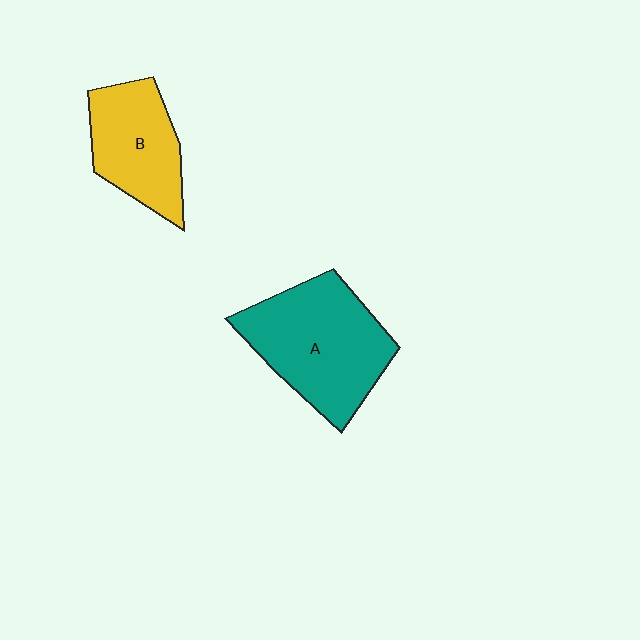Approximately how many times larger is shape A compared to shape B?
Approximately 1.5 times.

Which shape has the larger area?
Shape A (teal).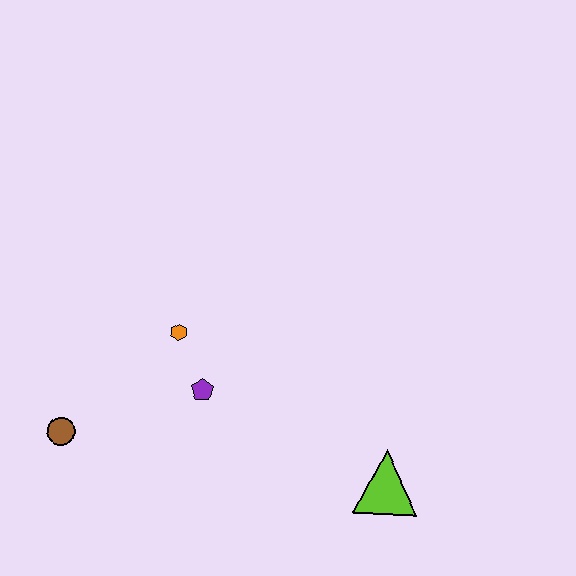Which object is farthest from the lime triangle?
The brown circle is farthest from the lime triangle.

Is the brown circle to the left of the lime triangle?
Yes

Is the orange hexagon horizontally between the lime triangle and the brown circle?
Yes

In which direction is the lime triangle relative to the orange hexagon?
The lime triangle is to the right of the orange hexagon.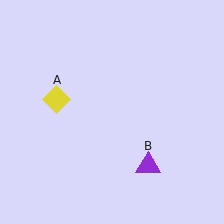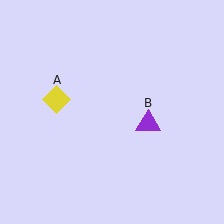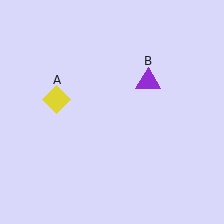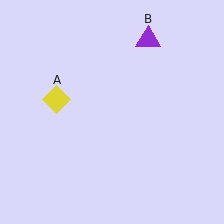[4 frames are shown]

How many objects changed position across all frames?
1 object changed position: purple triangle (object B).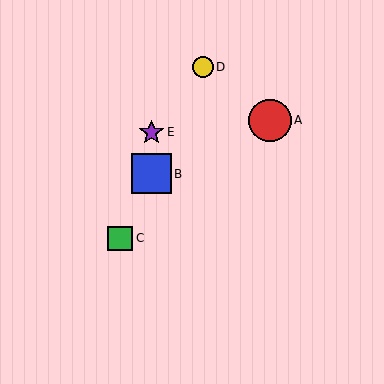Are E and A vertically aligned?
No, E is at x≈152 and A is at x≈270.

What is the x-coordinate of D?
Object D is at x≈203.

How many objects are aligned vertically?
2 objects (B, E) are aligned vertically.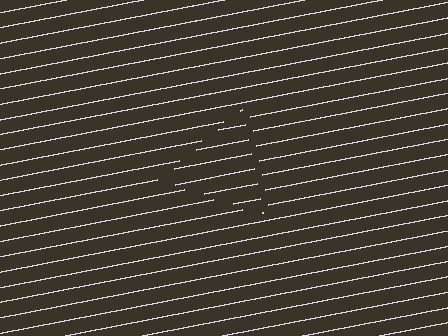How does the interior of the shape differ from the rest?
The interior of the shape contains the same grating, shifted by half a period — the contour is defined by the phase discontinuity where line-ends from the inner and outer gratings abut.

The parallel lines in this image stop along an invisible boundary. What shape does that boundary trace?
An illusory triangle. The interior of the shape contains the same grating, shifted by half a period — the contour is defined by the phase discontinuity where line-ends from the inner and outer gratings abut.